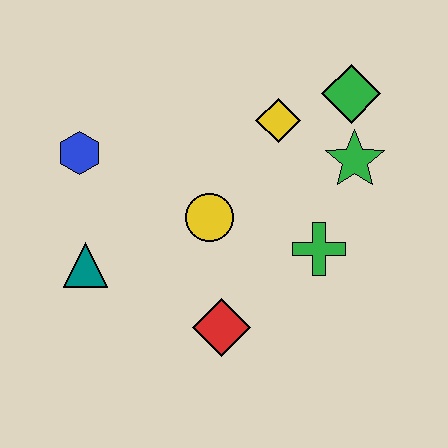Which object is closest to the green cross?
The green star is closest to the green cross.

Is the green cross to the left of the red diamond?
No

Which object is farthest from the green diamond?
The teal triangle is farthest from the green diamond.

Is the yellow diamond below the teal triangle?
No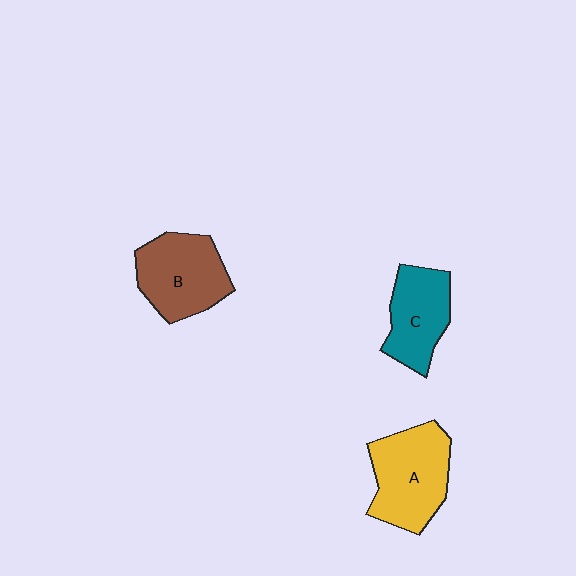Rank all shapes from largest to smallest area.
From largest to smallest: A (yellow), B (brown), C (teal).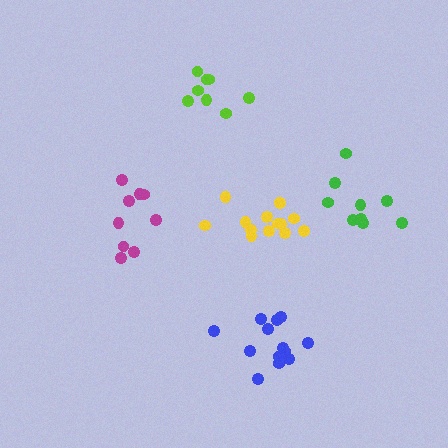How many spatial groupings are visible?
There are 5 spatial groupings.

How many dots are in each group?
Group 1: 9 dots, Group 2: 9 dots, Group 3: 13 dots, Group 4: 14 dots, Group 5: 8 dots (53 total).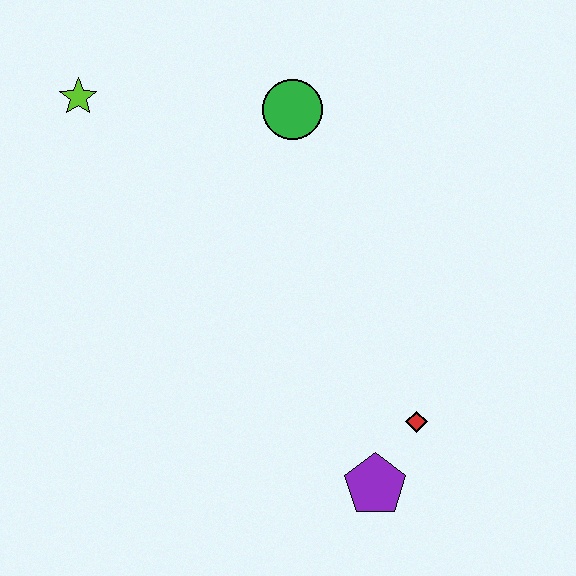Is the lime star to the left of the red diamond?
Yes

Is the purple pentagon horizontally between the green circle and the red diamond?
Yes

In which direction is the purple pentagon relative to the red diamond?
The purple pentagon is below the red diamond.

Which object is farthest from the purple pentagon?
The lime star is farthest from the purple pentagon.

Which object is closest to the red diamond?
The purple pentagon is closest to the red diamond.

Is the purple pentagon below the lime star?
Yes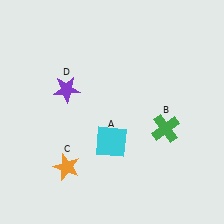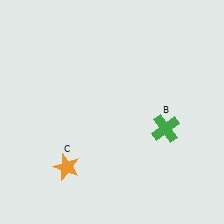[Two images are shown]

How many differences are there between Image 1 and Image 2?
There are 2 differences between the two images.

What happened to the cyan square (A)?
The cyan square (A) was removed in Image 2. It was in the bottom-left area of Image 1.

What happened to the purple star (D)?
The purple star (D) was removed in Image 2. It was in the top-left area of Image 1.